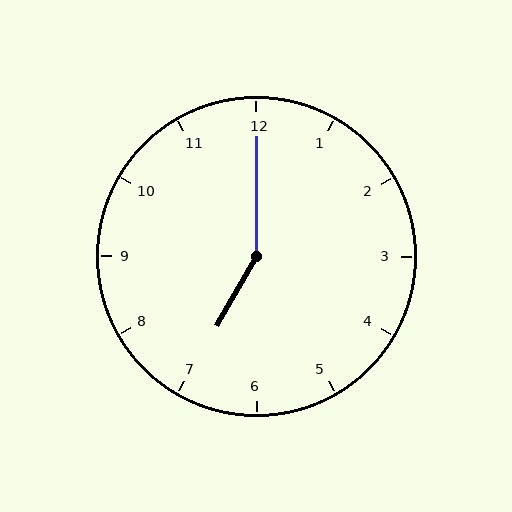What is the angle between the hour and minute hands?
Approximately 150 degrees.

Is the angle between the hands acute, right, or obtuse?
It is obtuse.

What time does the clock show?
7:00.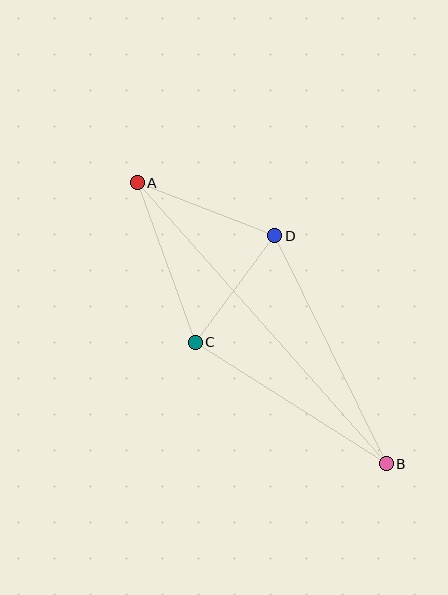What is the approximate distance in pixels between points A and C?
The distance between A and C is approximately 170 pixels.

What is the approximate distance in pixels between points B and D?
The distance between B and D is approximately 254 pixels.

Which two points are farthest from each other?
Points A and B are farthest from each other.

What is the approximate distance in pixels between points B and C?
The distance between B and C is approximately 226 pixels.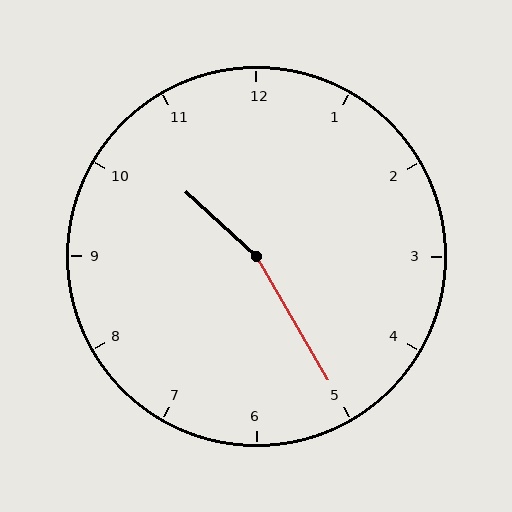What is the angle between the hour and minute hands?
Approximately 162 degrees.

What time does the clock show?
10:25.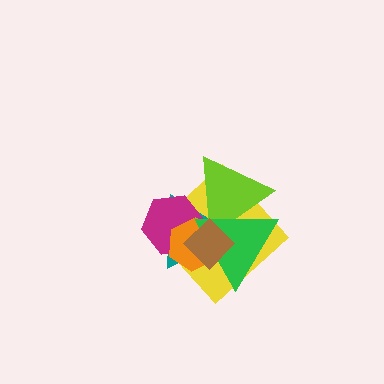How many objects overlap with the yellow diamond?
6 objects overlap with the yellow diamond.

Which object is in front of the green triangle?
The brown diamond is in front of the green triangle.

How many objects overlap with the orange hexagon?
6 objects overlap with the orange hexagon.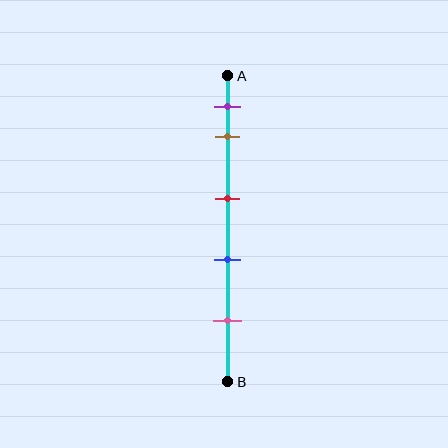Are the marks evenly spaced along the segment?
No, the marks are not evenly spaced.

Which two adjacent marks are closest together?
The purple and brown marks are the closest adjacent pair.